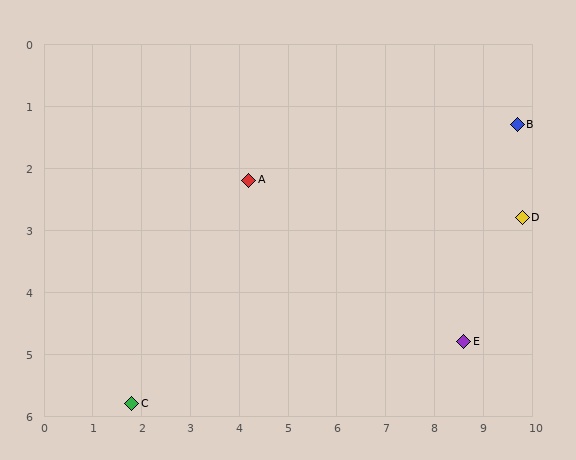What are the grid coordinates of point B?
Point B is at approximately (9.7, 1.3).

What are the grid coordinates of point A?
Point A is at approximately (4.2, 2.2).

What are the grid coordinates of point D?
Point D is at approximately (9.8, 2.8).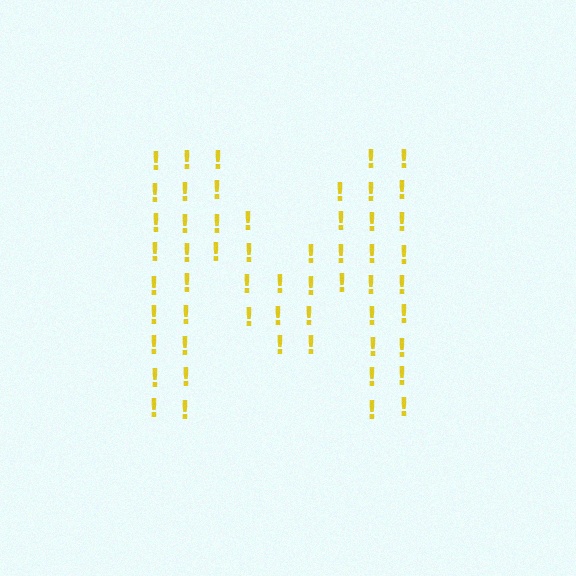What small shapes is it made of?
It is made of small exclamation marks.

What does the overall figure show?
The overall figure shows the letter M.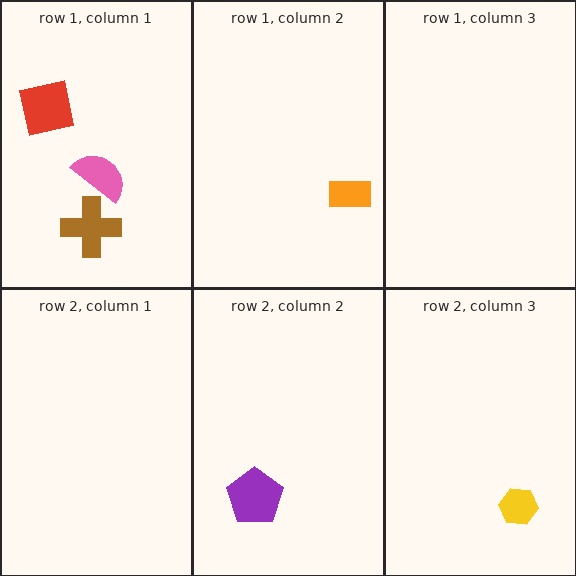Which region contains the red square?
The row 1, column 1 region.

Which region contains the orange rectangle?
The row 1, column 2 region.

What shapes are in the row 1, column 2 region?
The orange rectangle.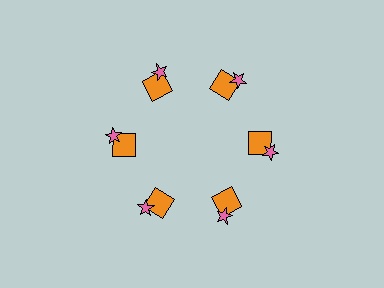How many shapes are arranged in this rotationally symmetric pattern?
There are 12 shapes, arranged in 6 groups of 2.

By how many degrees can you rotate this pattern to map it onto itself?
The pattern maps onto itself every 60 degrees of rotation.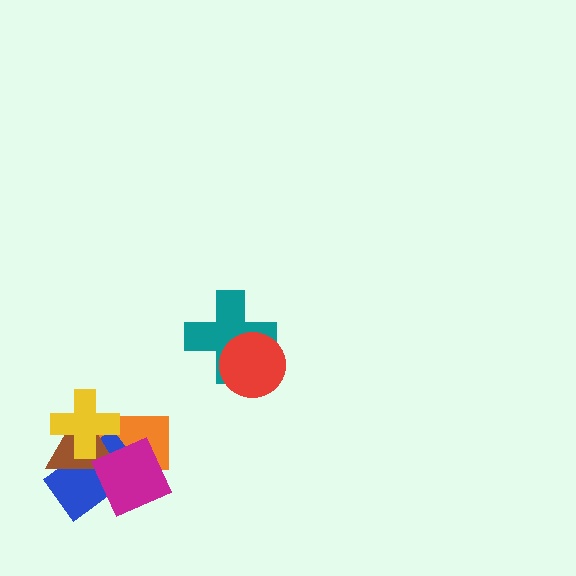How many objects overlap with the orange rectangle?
4 objects overlap with the orange rectangle.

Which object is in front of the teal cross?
The red circle is in front of the teal cross.